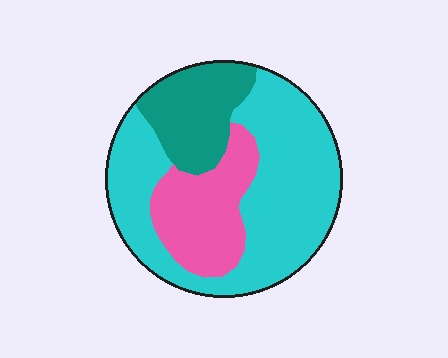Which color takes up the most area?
Cyan, at roughly 60%.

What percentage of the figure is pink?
Pink takes up between a sixth and a third of the figure.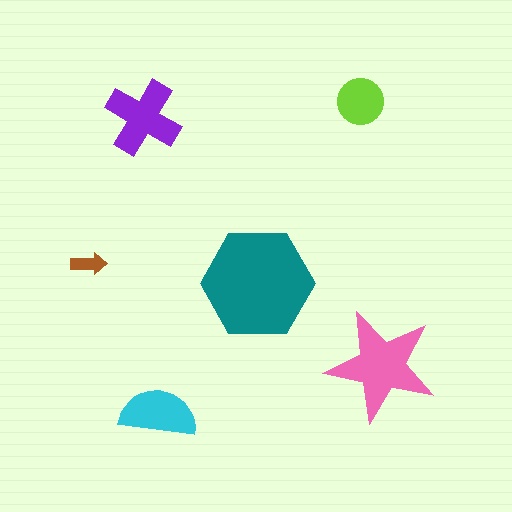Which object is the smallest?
The brown arrow.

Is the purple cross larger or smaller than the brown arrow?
Larger.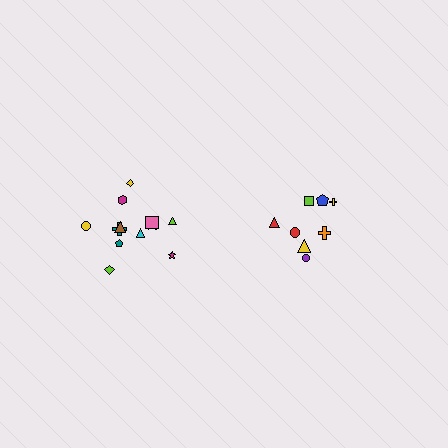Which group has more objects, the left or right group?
The left group.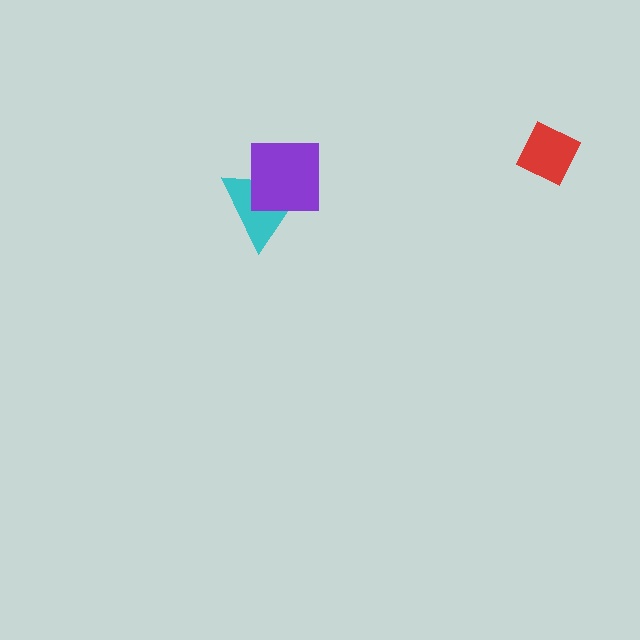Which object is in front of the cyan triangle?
The purple square is in front of the cyan triangle.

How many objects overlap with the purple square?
1 object overlaps with the purple square.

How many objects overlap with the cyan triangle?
1 object overlaps with the cyan triangle.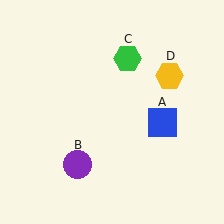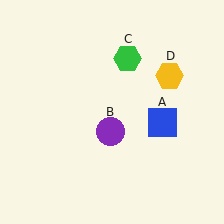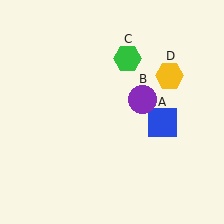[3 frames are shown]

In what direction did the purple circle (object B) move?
The purple circle (object B) moved up and to the right.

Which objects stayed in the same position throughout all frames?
Blue square (object A) and green hexagon (object C) and yellow hexagon (object D) remained stationary.